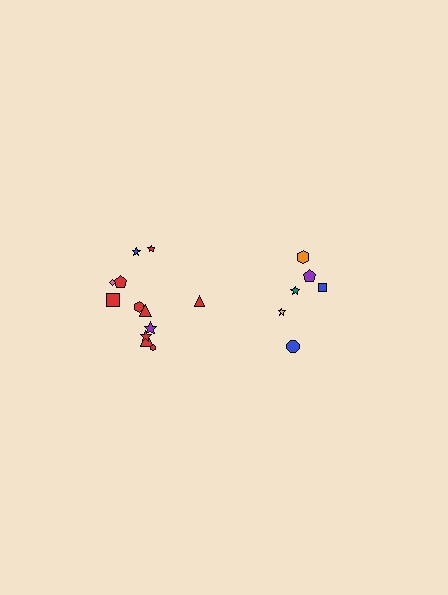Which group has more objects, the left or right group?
The left group.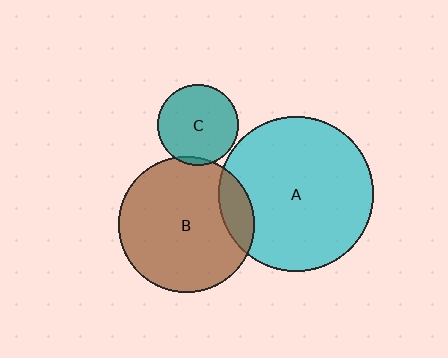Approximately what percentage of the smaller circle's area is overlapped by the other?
Approximately 15%.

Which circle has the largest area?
Circle A (cyan).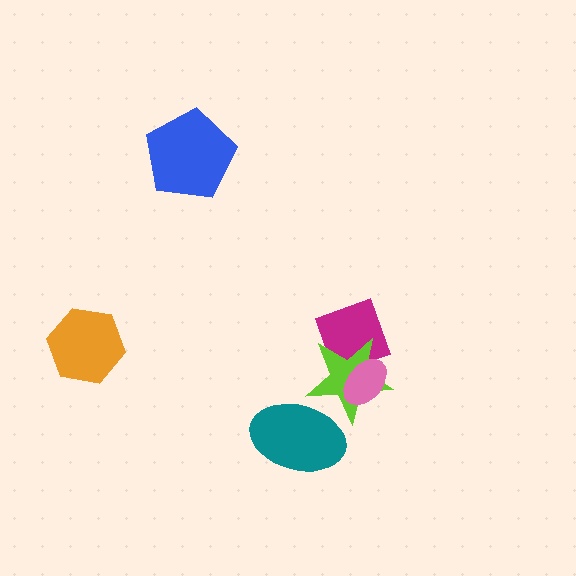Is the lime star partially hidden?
Yes, it is partially covered by another shape.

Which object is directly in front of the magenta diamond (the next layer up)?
The lime star is directly in front of the magenta diamond.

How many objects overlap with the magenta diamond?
2 objects overlap with the magenta diamond.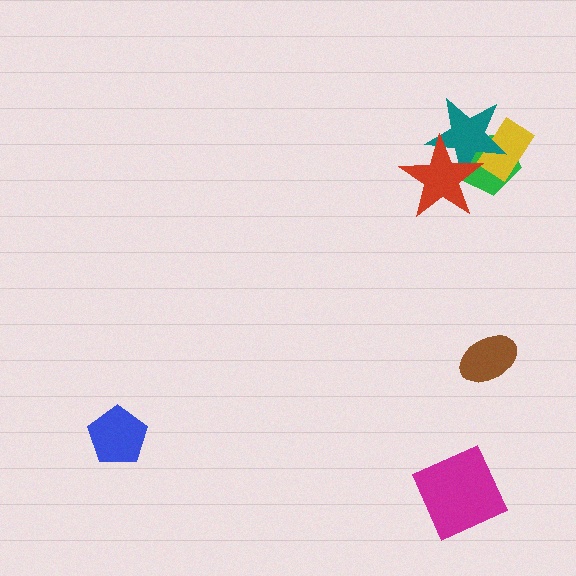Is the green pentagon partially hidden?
Yes, it is partially covered by another shape.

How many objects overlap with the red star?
2 objects overlap with the red star.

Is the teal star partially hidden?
Yes, it is partially covered by another shape.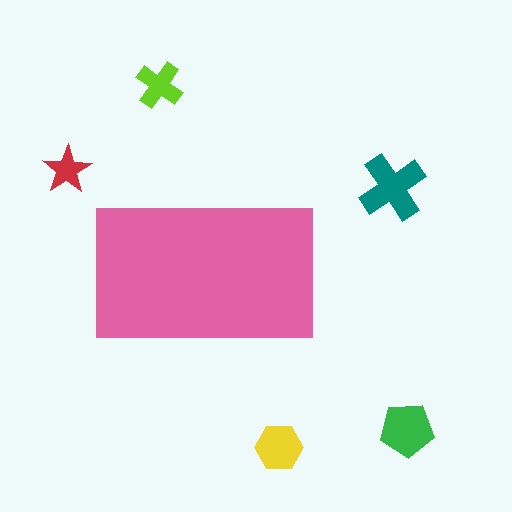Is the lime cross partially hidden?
No, the lime cross is fully visible.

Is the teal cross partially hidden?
No, the teal cross is fully visible.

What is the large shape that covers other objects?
A pink rectangle.